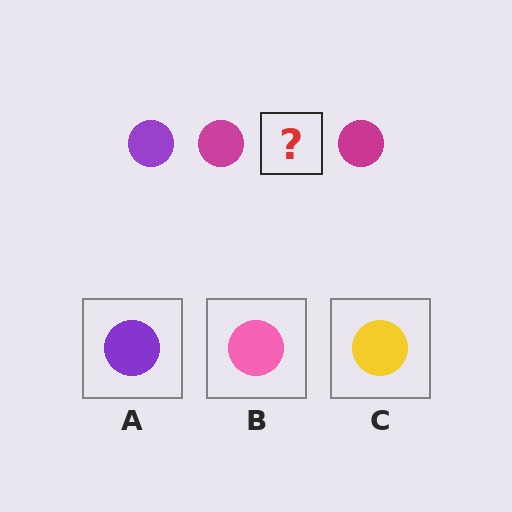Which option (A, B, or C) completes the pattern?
A.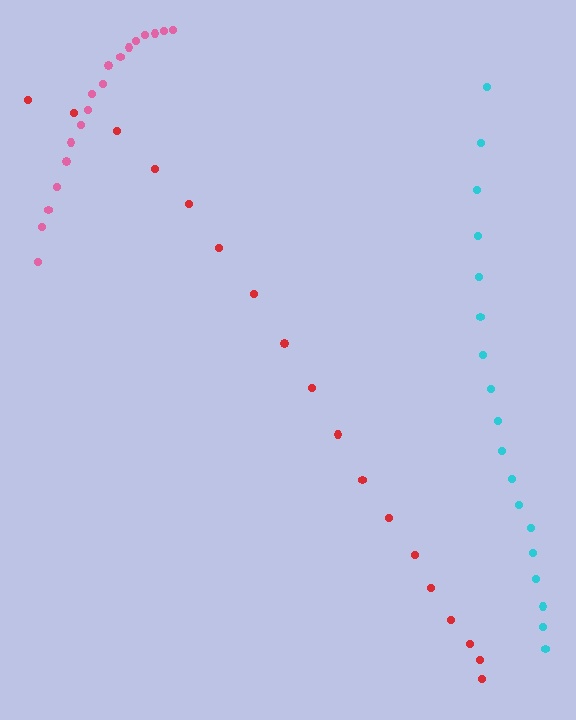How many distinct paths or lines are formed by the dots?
There are 3 distinct paths.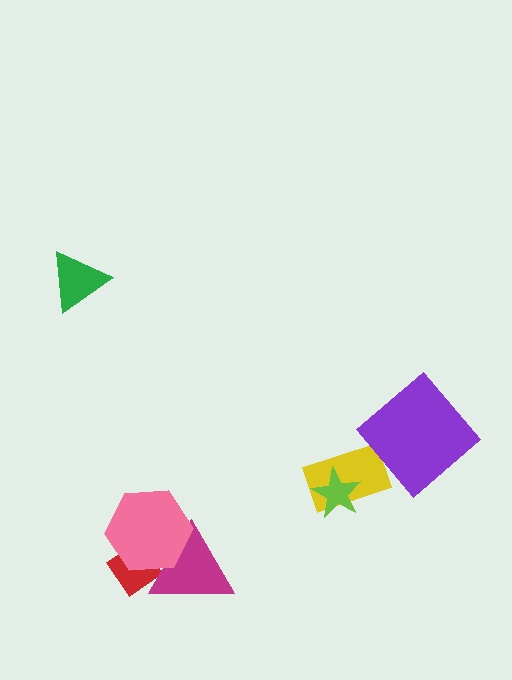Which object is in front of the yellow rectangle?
The lime star is in front of the yellow rectangle.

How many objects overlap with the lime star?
1 object overlaps with the lime star.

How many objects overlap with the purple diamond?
0 objects overlap with the purple diamond.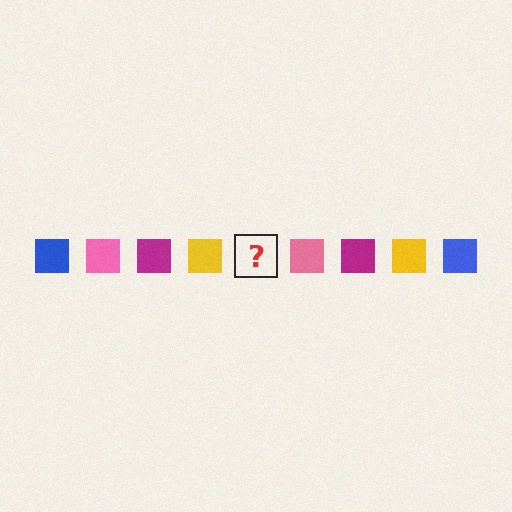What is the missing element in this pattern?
The missing element is a blue square.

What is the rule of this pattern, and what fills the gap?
The rule is that the pattern cycles through blue, pink, magenta, yellow squares. The gap should be filled with a blue square.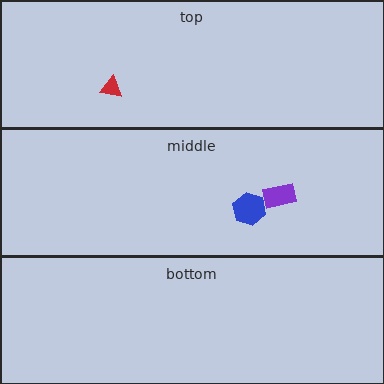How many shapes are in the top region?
1.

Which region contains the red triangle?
The top region.